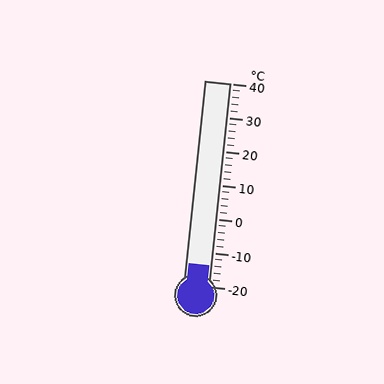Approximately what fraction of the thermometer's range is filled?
The thermometer is filled to approximately 10% of its range.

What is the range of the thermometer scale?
The thermometer scale ranges from -20°C to 40°C.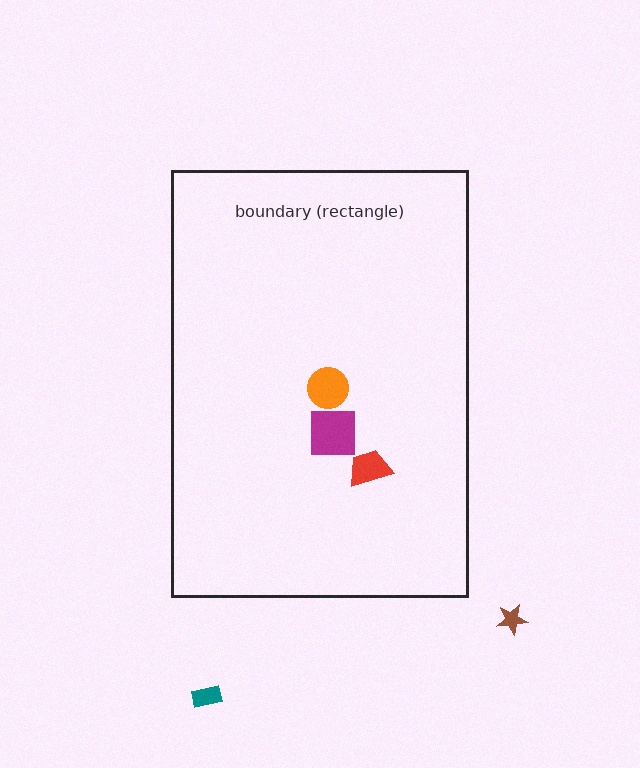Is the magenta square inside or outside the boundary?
Inside.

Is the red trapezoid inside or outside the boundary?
Inside.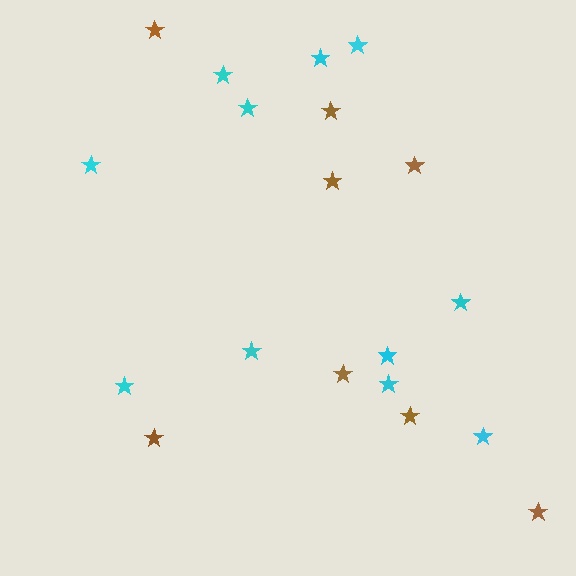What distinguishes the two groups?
There are 2 groups: one group of cyan stars (11) and one group of brown stars (8).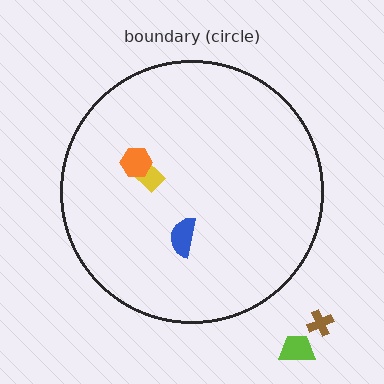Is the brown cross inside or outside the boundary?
Outside.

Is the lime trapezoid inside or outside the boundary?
Outside.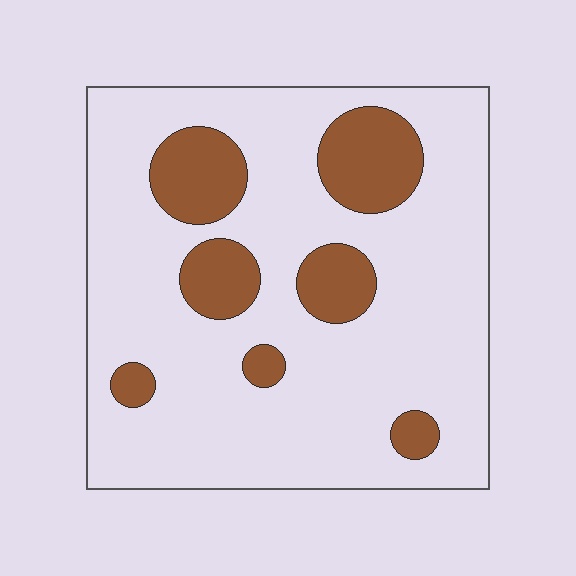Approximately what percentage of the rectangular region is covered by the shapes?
Approximately 20%.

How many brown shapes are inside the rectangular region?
7.